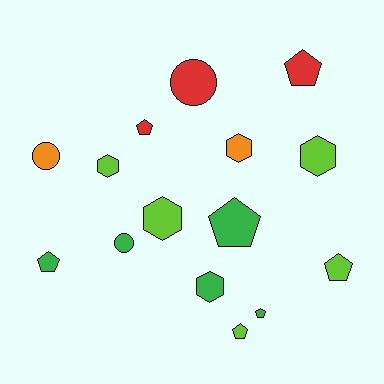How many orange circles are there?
There is 1 orange circle.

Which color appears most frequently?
Lime, with 5 objects.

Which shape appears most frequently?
Pentagon, with 7 objects.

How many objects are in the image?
There are 15 objects.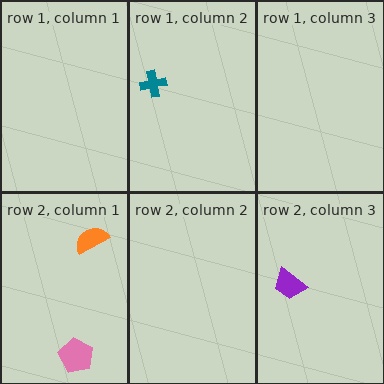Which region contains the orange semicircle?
The row 2, column 1 region.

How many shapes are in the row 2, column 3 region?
1.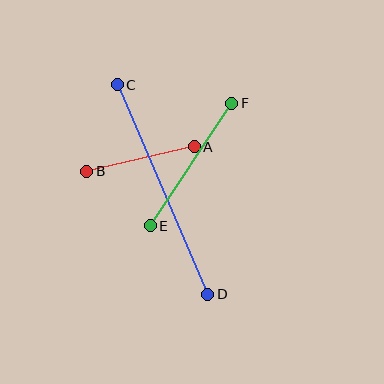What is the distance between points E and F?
The distance is approximately 147 pixels.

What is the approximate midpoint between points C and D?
The midpoint is at approximately (162, 189) pixels.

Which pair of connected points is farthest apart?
Points C and D are farthest apart.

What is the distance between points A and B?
The distance is approximately 110 pixels.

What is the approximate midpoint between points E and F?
The midpoint is at approximately (191, 164) pixels.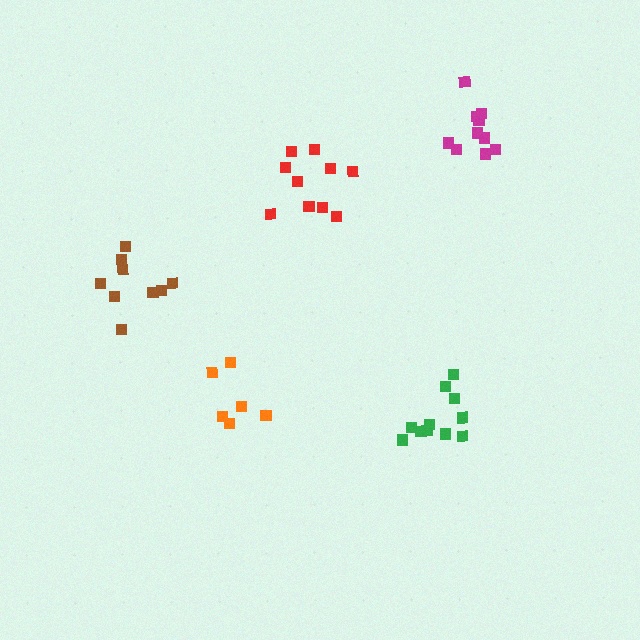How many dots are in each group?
Group 1: 10 dots, Group 2: 10 dots, Group 3: 9 dots, Group 4: 6 dots, Group 5: 11 dots (46 total).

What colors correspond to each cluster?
The clusters are colored: red, magenta, brown, orange, green.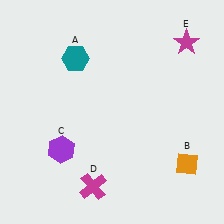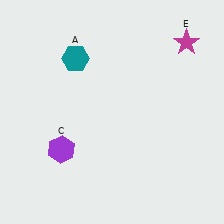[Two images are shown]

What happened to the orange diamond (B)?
The orange diamond (B) was removed in Image 2. It was in the bottom-right area of Image 1.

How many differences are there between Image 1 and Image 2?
There are 2 differences between the two images.